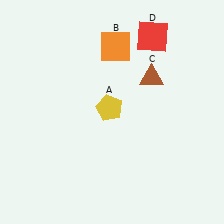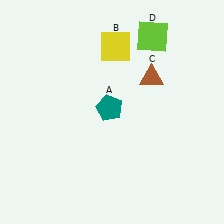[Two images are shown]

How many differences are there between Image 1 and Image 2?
There are 3 differences between the two images.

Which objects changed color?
A changed from yellow to teal. B changed from orange to yellow. D changed from red to lime.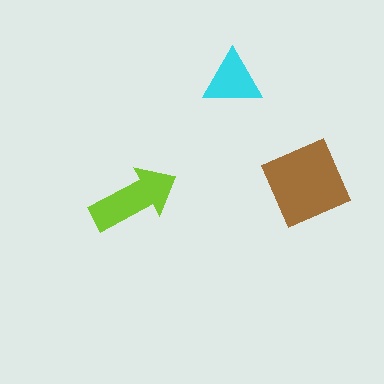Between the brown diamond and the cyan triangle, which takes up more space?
The brown diamond.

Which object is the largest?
The brown diamond.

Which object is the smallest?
The cyan triangle.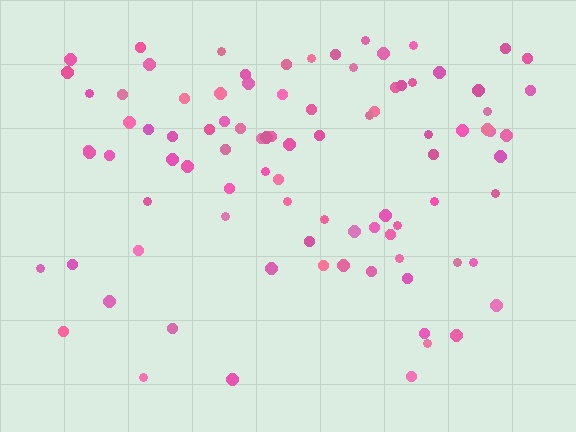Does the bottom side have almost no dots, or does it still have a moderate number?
Still a moderate number, just noticeably fewer than the top.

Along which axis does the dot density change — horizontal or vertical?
Vertical.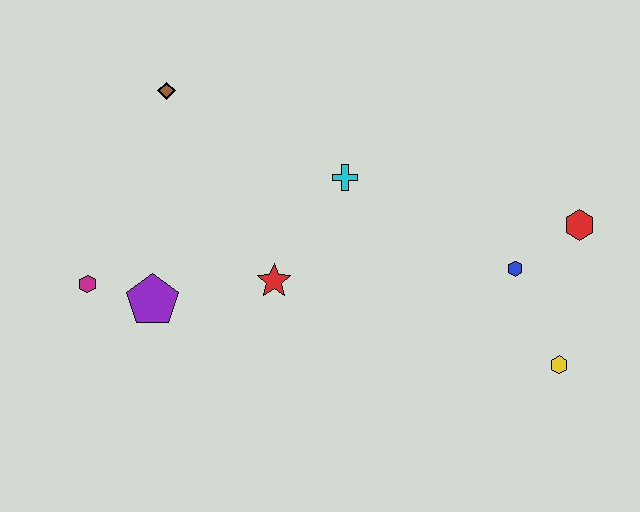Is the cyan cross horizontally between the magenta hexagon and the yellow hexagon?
Yes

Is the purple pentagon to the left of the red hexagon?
Yes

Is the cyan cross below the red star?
No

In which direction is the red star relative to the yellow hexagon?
The red star is to the left of the yellow hexagon.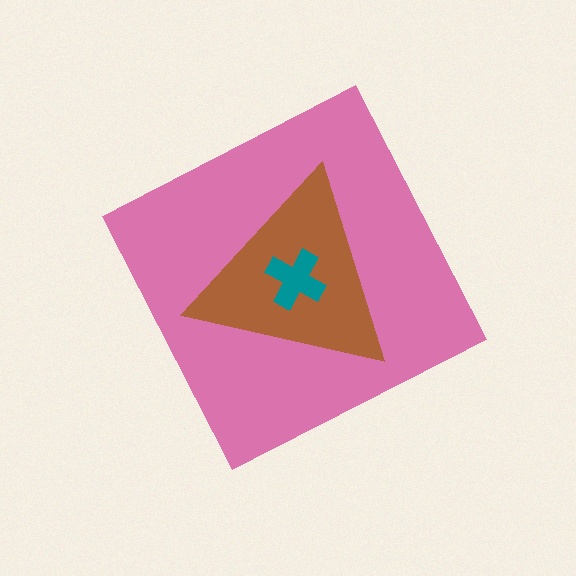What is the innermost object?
The teal cross.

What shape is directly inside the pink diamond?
The brown triangle.